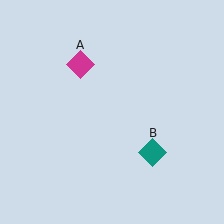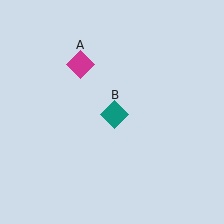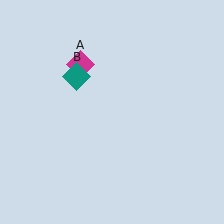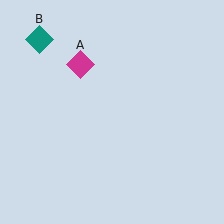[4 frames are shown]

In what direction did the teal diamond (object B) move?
The teal diamond (object B) moved up and to the left.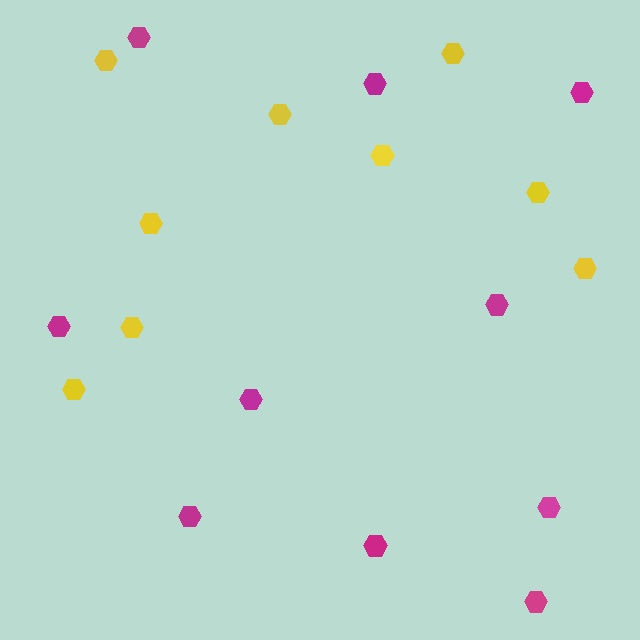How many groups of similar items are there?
There are 2 groups: one group of yellow hexagons (9) and one group of magenta hexagons (10).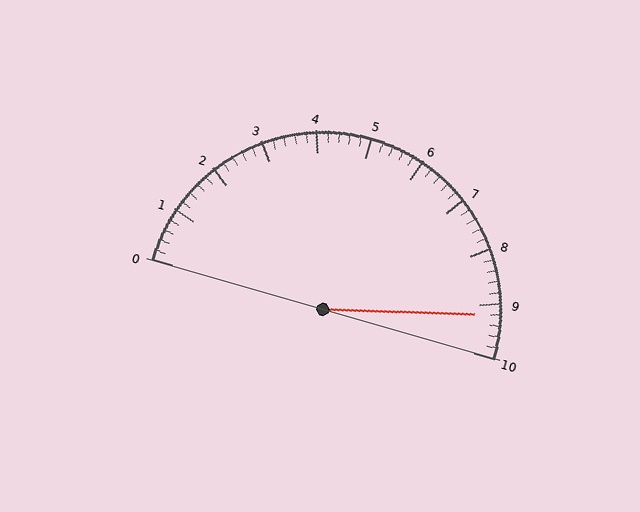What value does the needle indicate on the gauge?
The needle indicates approximately 9.2.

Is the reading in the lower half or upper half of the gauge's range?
The reading is in the upper half of the range (0 to 10).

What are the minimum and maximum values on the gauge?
The gauge ranges from 0 to 10.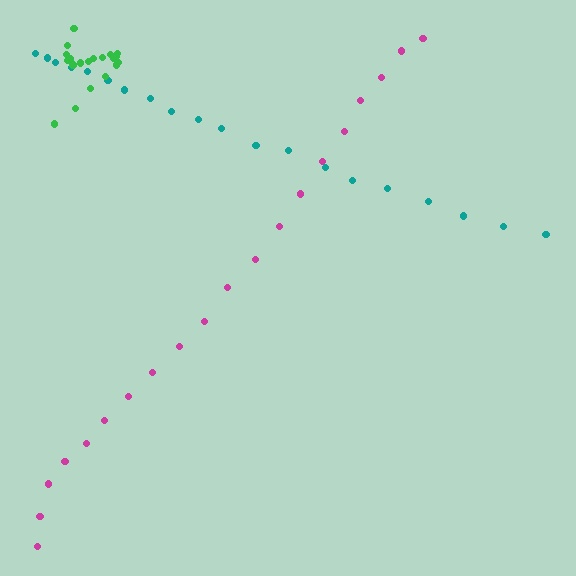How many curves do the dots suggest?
There are 3 distinct paths.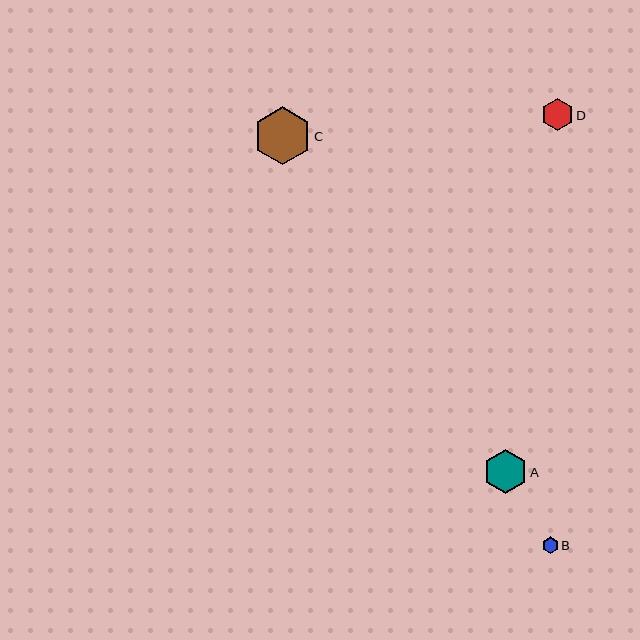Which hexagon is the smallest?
Hexagon B is the smallest with a size of approximately 16 pixels.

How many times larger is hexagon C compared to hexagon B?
Hexagon C is approximately 3.5 times the size of hexagon B.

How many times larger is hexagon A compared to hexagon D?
Hexagon A is approximately 1.3 times the size of hexagon D.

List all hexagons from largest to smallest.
From largest to smallest: C, A, D, B.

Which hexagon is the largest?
Hexagon C is the largest with a size of approximately 58 pixels.